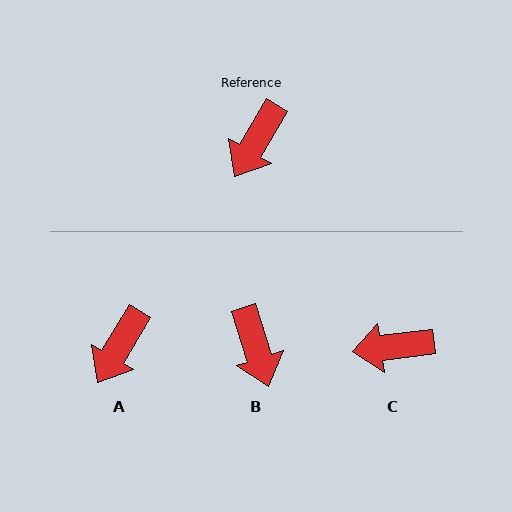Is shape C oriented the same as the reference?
No, it is off by about 52 degrees.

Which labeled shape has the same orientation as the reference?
A.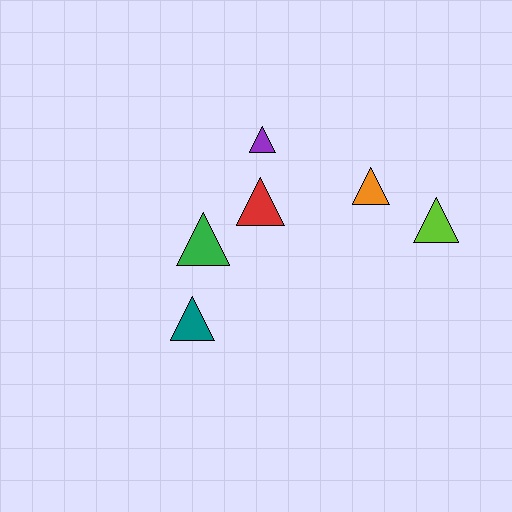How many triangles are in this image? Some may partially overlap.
There are 6 triangles.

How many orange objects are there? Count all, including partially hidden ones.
There is 1 orange object.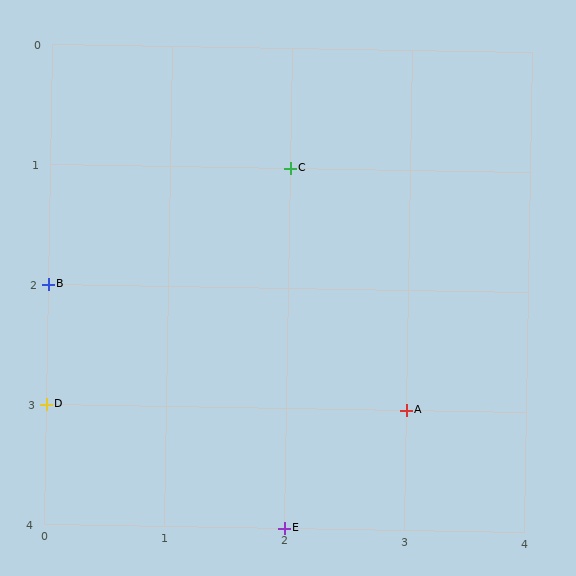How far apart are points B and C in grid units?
Points B and C are 2 columns and 1 row apart (about 2.2 grid units diagonally).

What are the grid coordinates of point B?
Point B is at grid coordinates (0, 2).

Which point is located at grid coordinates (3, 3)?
Point A is at (3, 3).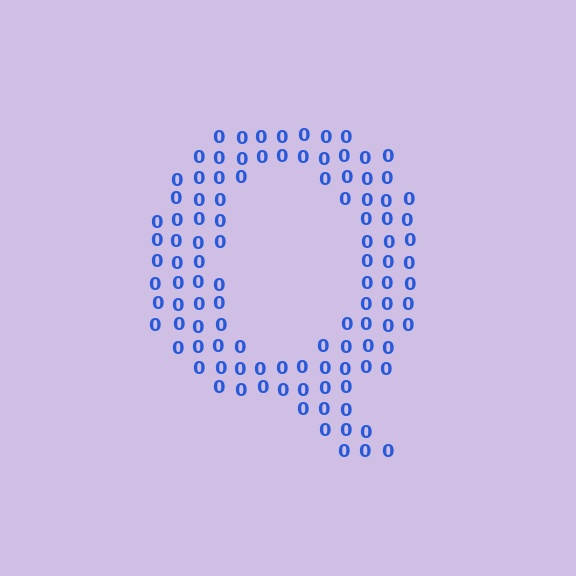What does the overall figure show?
The overall figure shows the letter Q.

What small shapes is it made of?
It is made of small digit 0's.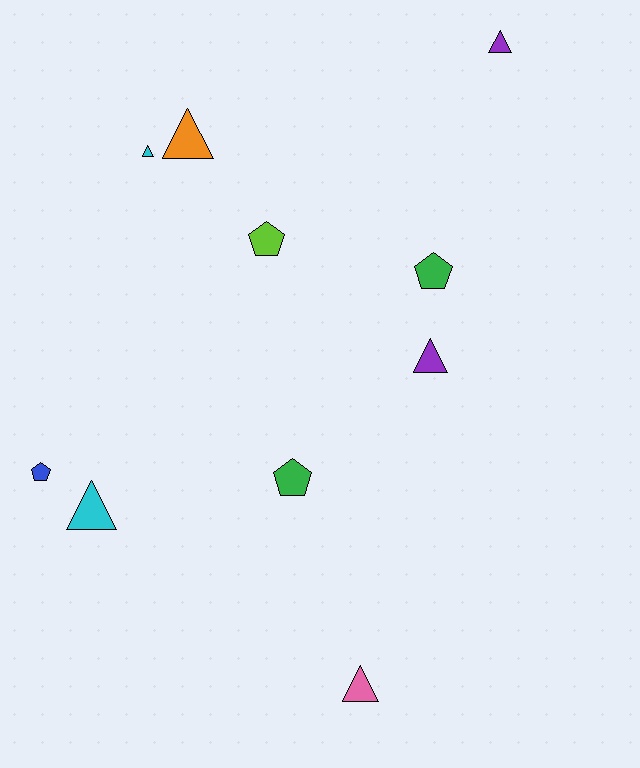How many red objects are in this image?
There are no red objects.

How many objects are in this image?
There are 10 objects.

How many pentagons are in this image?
There are 4 pentagons.